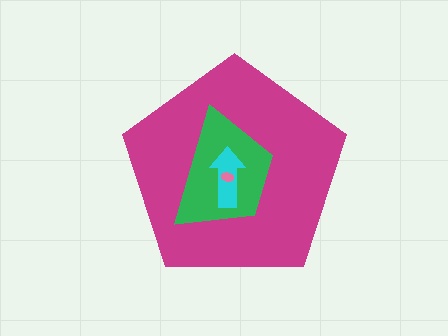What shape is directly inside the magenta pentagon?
The green trapezoid.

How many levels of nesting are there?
4.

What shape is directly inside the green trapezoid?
The cyan arrow.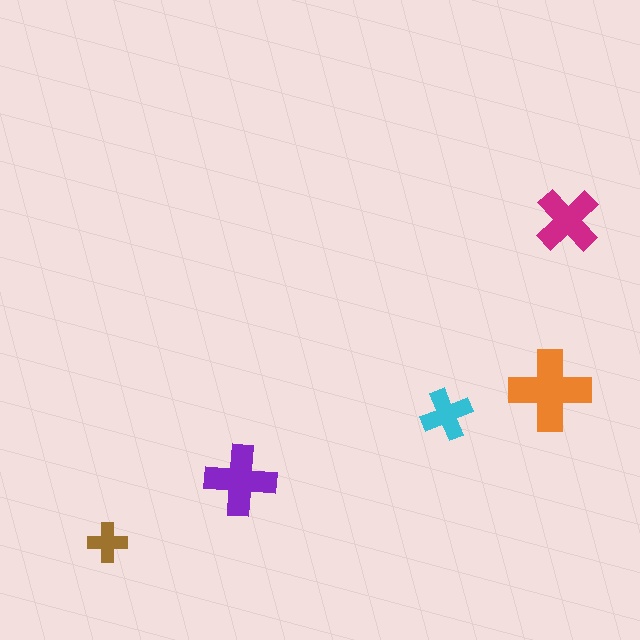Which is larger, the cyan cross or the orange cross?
The orange one.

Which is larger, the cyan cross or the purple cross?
The purple one.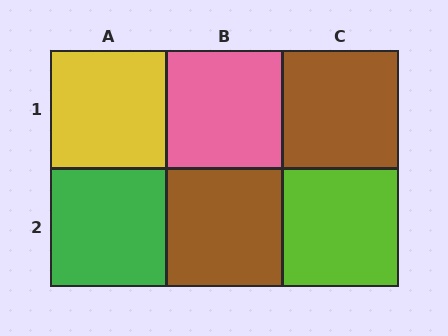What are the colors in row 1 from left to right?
Yellow, pink, brown.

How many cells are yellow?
1 cell is yellow.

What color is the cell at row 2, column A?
Green.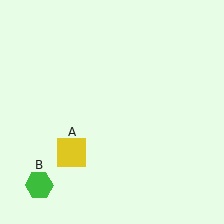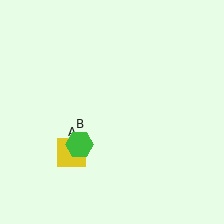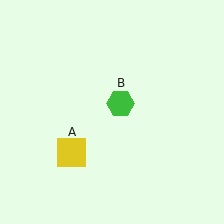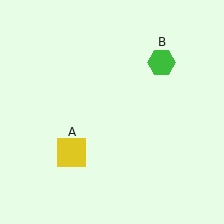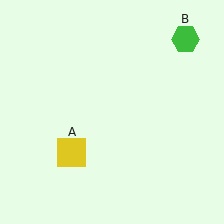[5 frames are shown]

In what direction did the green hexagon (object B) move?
The green hexagon (object B) moved up and to the right.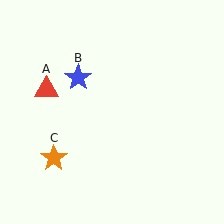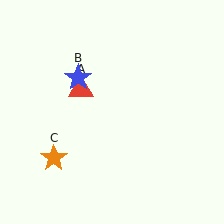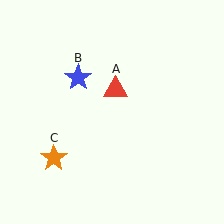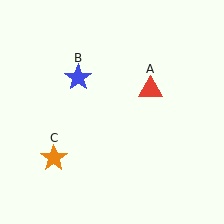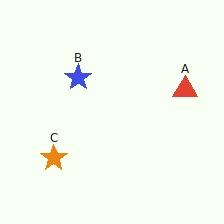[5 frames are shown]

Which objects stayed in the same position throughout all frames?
Blue star (object B) and orange star (object C) remained stationary.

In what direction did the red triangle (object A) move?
The red triangle (object A) moved right.